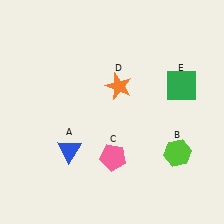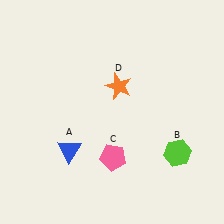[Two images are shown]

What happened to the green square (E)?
The green square (E) was removed in Image 2. It was in the top-right area of Image 1.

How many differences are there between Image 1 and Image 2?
There is 1 difference between the two images.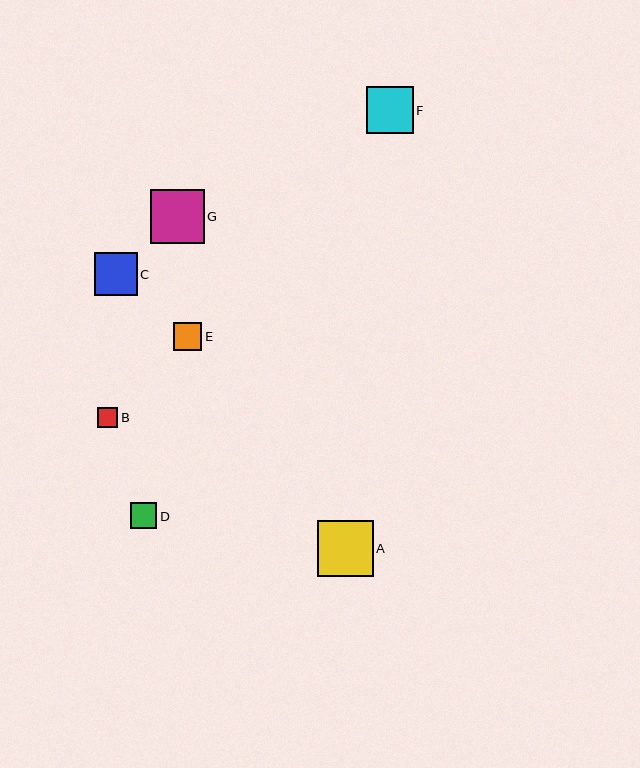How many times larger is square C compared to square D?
Square C is approximately 1.6 times the size of square D.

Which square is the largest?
Square A is the largest with a size of approximately 55 pixels.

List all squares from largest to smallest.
From largest to smallest: A, G, F, C, E, D, B.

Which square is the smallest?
Square B is the smallest with a size of approximately 21 pixels.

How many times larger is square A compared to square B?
Square A is approximately 2.7 times the size of square B.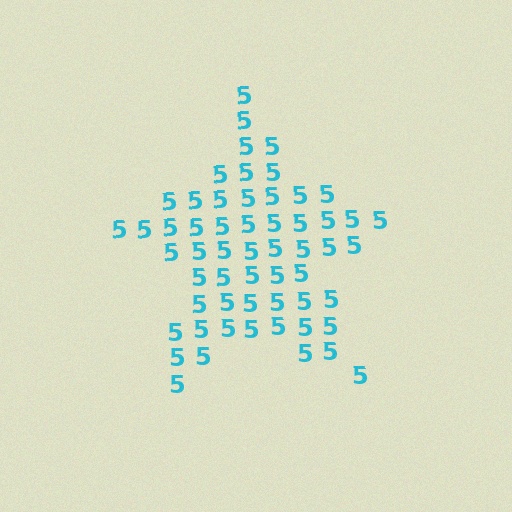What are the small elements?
The small elements are digit 5's.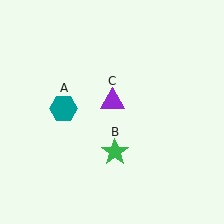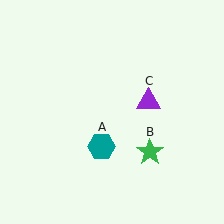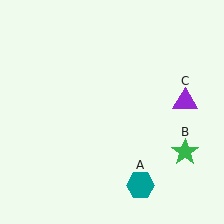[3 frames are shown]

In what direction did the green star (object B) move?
The green star (object B) moved right.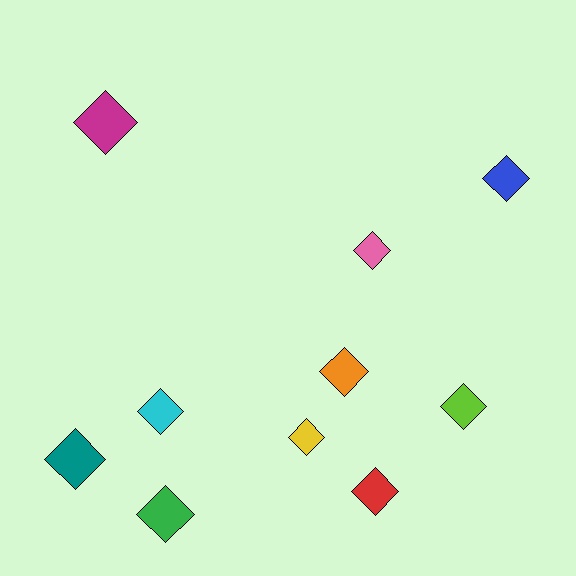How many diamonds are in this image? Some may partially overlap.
There are 10 diamonds.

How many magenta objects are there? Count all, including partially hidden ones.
There is 1 magenta object.